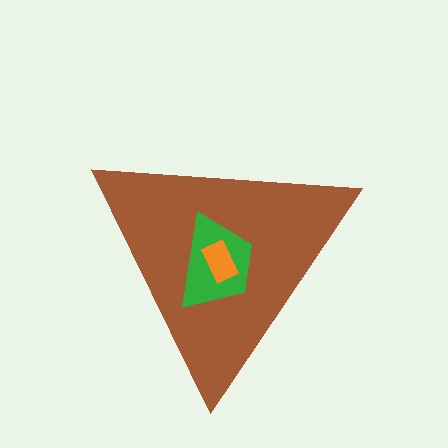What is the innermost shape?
The orange rectangle.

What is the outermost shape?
The brown triangle.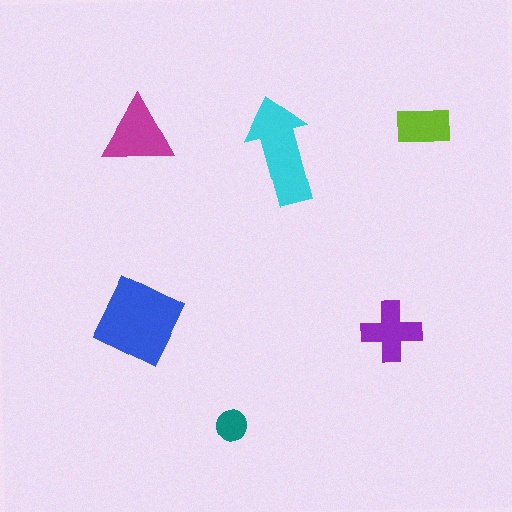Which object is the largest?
The blue diamond.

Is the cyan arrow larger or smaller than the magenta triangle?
Larger.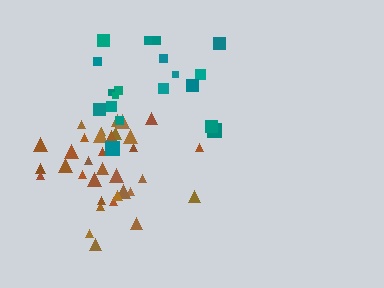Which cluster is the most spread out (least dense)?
Teal.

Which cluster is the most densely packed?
Brown.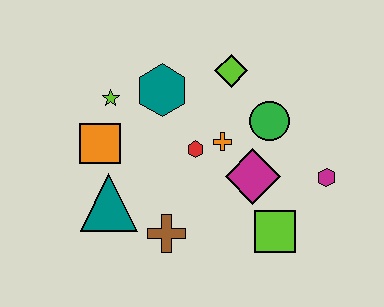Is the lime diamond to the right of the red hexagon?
Yes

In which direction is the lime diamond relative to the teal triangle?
The lime diamond is above the teal triangle.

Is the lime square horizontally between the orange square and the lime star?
No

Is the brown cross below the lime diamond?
Yes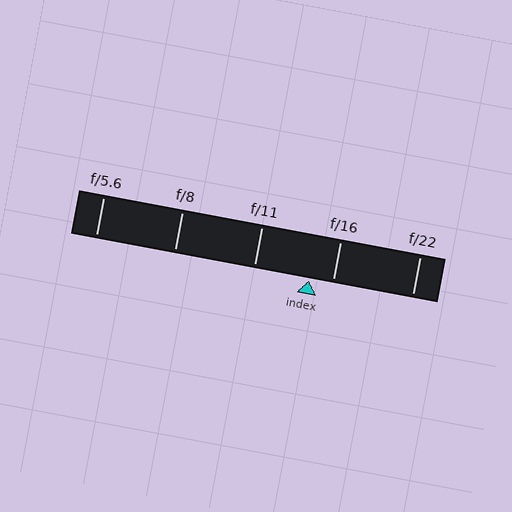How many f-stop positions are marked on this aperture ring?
There are 5 f-stop positions marked.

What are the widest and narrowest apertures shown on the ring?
The widest aperture shown is f/5.6 and the narrowest is f/22.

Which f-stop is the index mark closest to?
The index mark is closest to f/16.